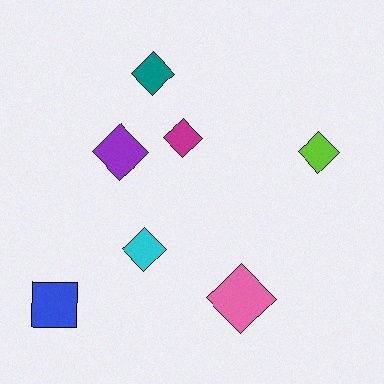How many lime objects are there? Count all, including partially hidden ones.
There is 1 lime object.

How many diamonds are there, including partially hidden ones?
There are 6 diamonds.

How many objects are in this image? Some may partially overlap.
There are 7 objects.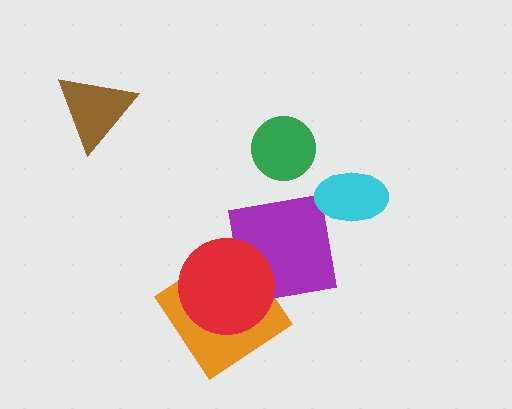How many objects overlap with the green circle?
0 objects overlap with the green circle.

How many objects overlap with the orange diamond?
2 objects overlap with the orange diamond.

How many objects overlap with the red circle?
2 objects overlap with the red circle.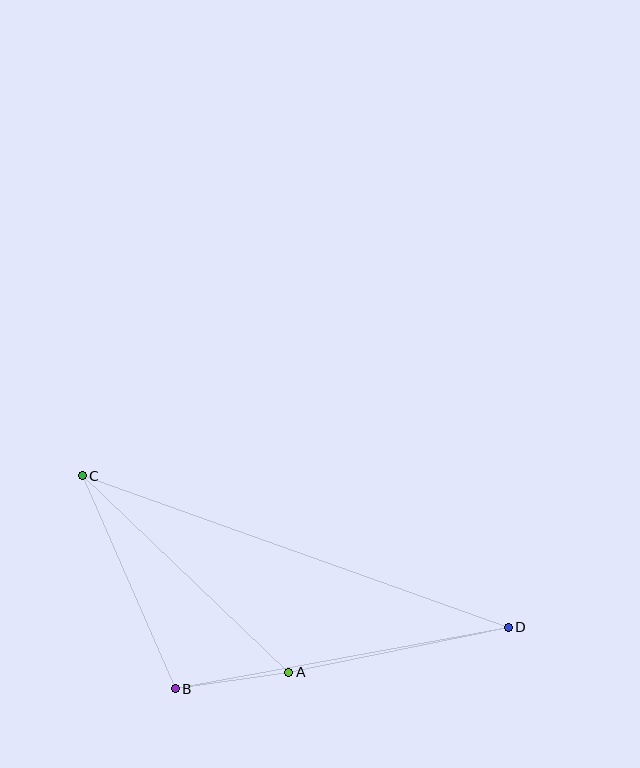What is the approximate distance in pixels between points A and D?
The distance between A and D is approximately 224 pixels.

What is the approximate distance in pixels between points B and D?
The distance between B and D is approximately 339 pixels.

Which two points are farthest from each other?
Points C and D are farthest from each other.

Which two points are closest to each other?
Points A and B are closest to each other.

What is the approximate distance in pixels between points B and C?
The distance between B and C is approximately 232 pixels.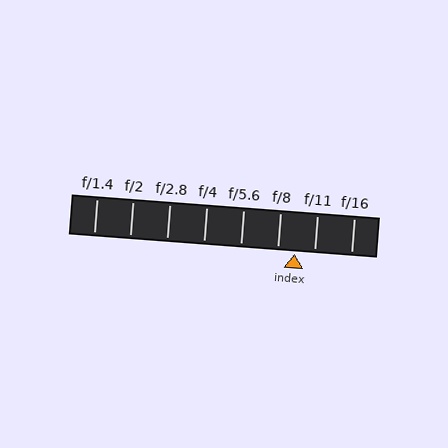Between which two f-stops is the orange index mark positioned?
The index mark is between f/8 and f/11.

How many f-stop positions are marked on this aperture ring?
There are 8 f-stop positions marked.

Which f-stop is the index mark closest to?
The index mark is closest to f/8.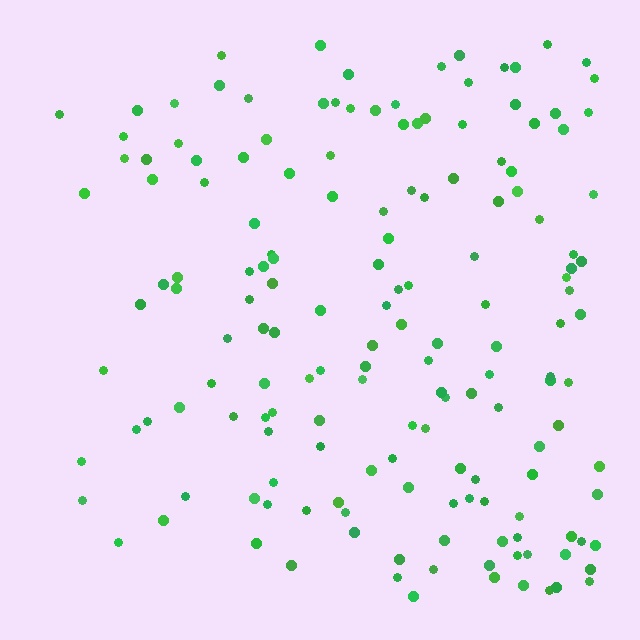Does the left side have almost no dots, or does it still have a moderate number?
Still a moderate number, just noticeably fewer than the right.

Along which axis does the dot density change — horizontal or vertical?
Horizontal.